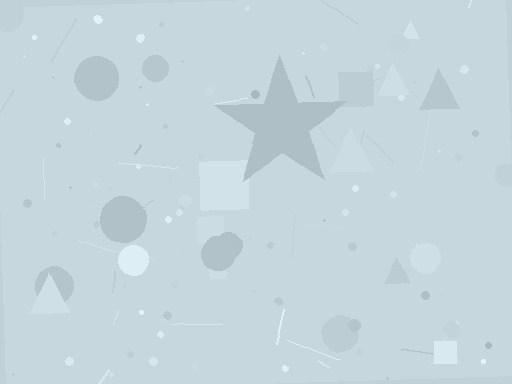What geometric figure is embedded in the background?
A star is embedded in the background.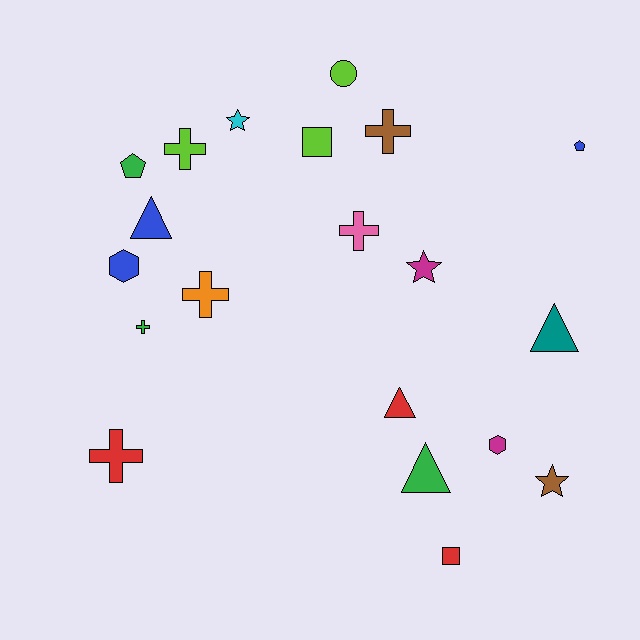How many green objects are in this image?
There are 3 green objects.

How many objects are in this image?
There are 20 objects.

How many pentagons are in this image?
There are 2 pentagons.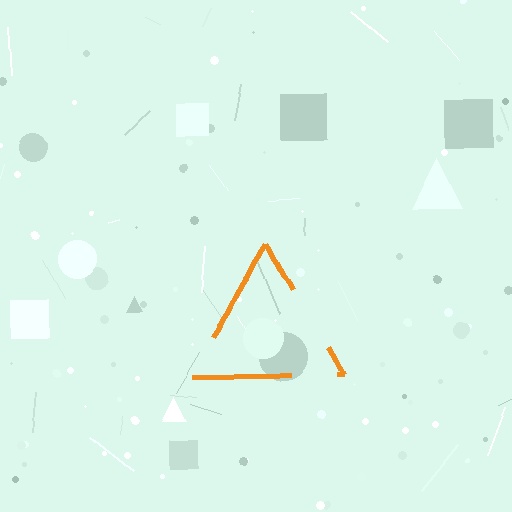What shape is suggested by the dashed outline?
The dashed outline suggests a triangle.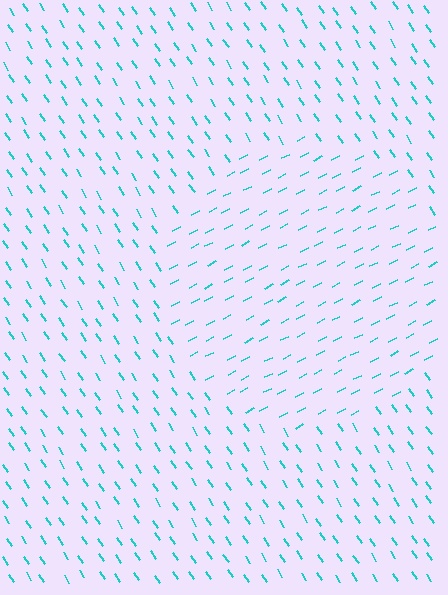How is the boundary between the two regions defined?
The boundary is defined purely by a change in line orientation (approximately 83 degrees difference). All lines are the same color and thickness.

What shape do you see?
I see a circle.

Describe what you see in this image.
The image is filled with small cyan line segments. A circle region in the image has lines oriented differently from the surrounding lines, creating a visible texture boundary.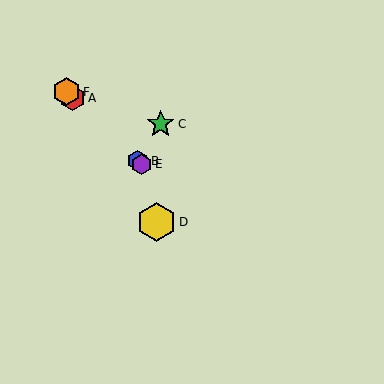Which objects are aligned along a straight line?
Objects A, B, E, F are aligned along a straight line.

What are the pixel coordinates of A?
Object A is at (72, 98).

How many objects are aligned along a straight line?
4 objects (A, B, E, F) are aligned along a straight line.